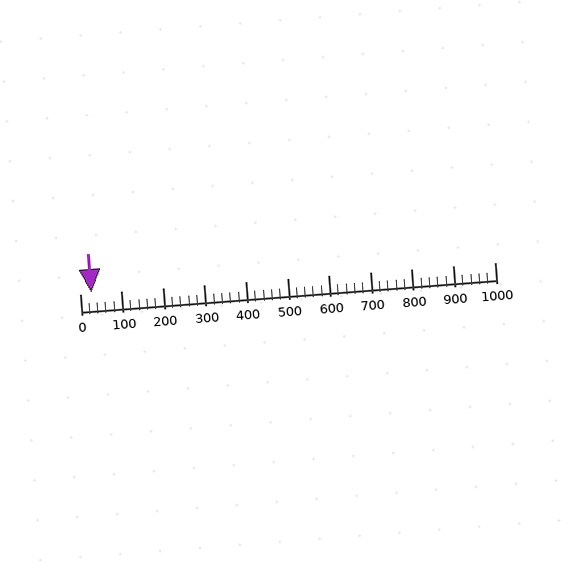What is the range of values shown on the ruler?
The ruler shows values from 0 to 1000.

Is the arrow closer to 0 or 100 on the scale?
The arrow is closer to 0.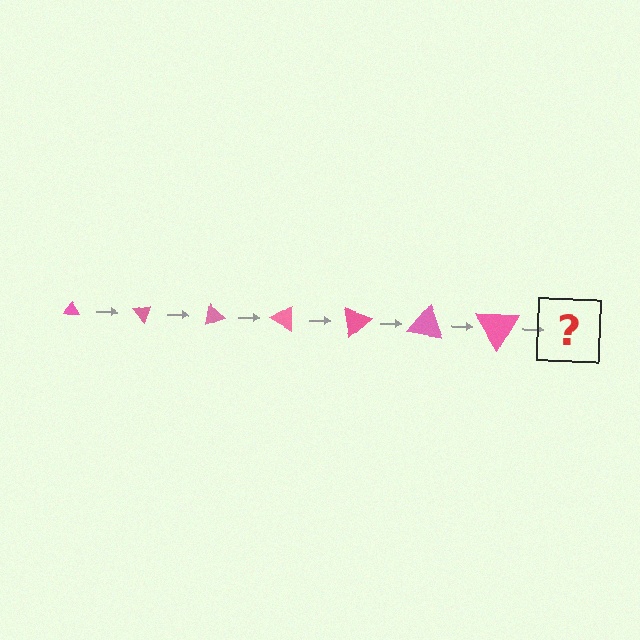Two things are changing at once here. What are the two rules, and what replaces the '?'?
The two rules are that the triangle grows larger each step and it rotates 50 degrees each step. The '?' should be a triangle, larger than the previous one and rotated 350 degrees from the start.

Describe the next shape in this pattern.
It should be a triangle, larger than the previous one and rotated 350 degrees from the start.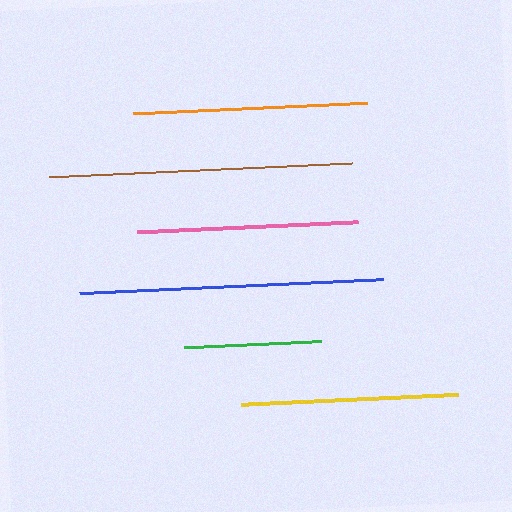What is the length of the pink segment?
The pink segment is approximately 221 pixels long.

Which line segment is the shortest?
The green line is the shortest at approximately 137 pixels.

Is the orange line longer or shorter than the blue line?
The blue line is longer than the orange line.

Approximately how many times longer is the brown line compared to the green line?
The brown line is approximately 2.2 times the length of the green line.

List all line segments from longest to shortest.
From longest to shortest: blue, brown, orange, pink, yellow, green.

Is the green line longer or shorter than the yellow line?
The yellow line is longer than the green line.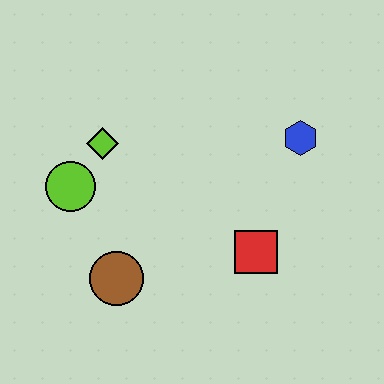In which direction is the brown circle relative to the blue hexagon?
The brown circle is to the left of the blue hexagon.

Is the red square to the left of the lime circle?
No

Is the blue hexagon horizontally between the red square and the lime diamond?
No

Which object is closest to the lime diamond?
The lime circle is closest to the lime diamond.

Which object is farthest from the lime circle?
The blue hexagon is farthest from the lime circle.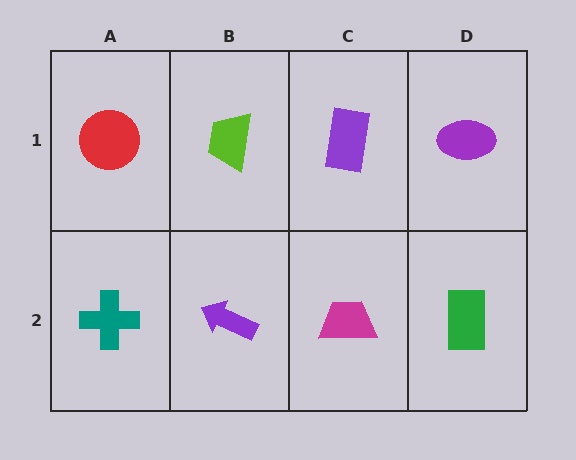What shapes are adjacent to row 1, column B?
A purple arrow (row 2, column B), a red circle (row 1, column A), a purple rectangle (row 1, column C).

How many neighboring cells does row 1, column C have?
3.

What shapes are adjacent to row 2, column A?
A red circle (row 1, column A), a purple arrow (row 2, column B).